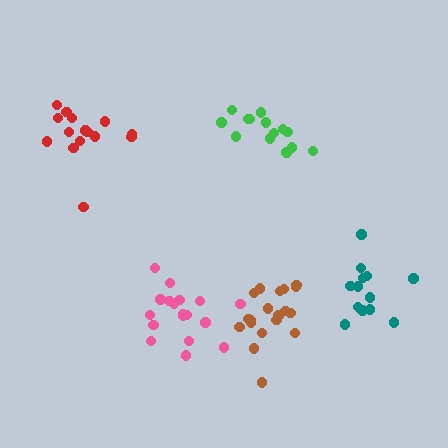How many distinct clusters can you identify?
There are 5 distinct clusters.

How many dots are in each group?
Group 1: 19 dots, Group 2: 15 dots, Group 3: 19 dots, Group 4: 14 dots, Group 5: 13 dots (80 total).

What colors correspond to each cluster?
The clusters are colored: pink, red, brown, green, teal.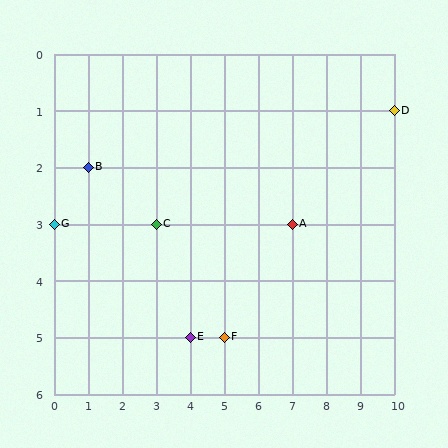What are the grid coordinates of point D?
Point D is at grid coordinates (10, 1).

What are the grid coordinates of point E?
Point E is at grid coordinates (4, 5).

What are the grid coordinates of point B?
Point B is at grid coordinates (1, 2).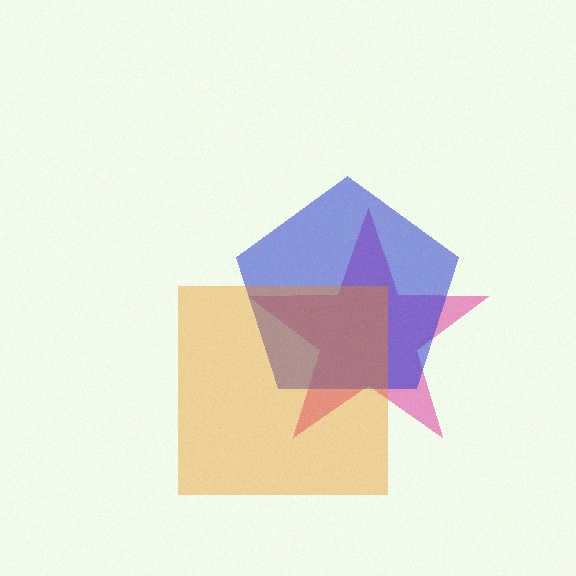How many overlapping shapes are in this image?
There are 3 overlapping shapes in the image.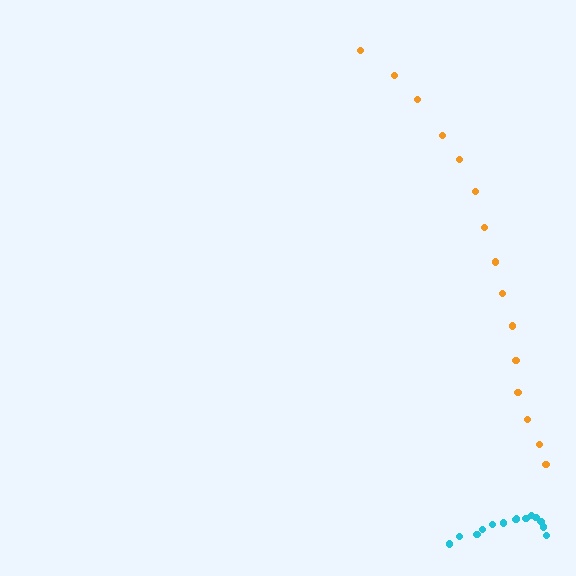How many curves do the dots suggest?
There are 2 distinct paths.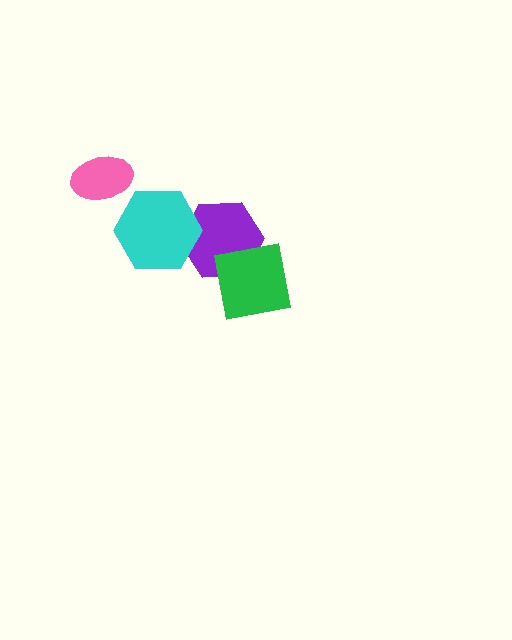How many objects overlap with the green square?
1 object overlaps with the green square.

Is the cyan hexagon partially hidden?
No, no other shape covers it.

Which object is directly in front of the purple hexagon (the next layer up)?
The green square is directly in front of the purple hexagon.